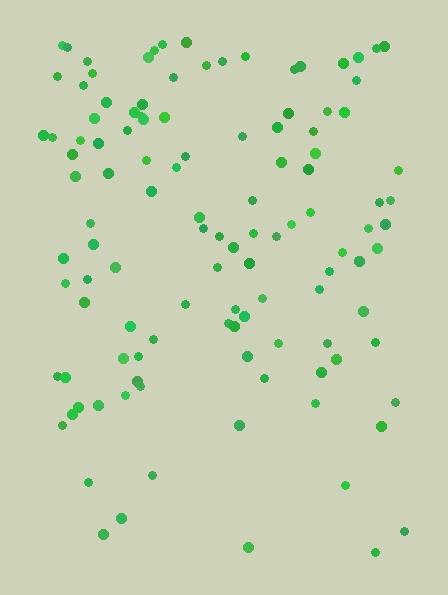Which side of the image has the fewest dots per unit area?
The bottom.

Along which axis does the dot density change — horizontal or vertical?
Vertical.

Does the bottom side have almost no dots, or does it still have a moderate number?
Still a moderate number, just noticeably fewer than the top.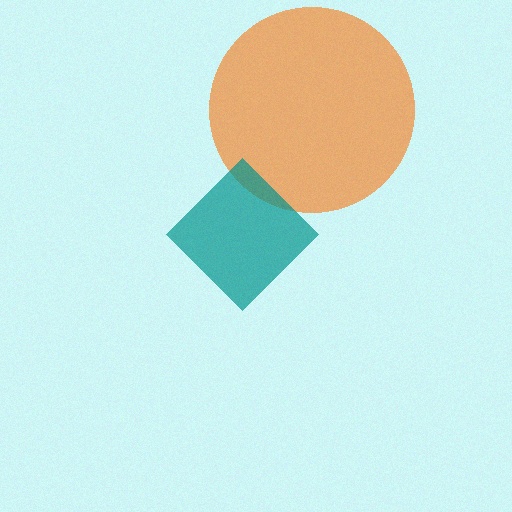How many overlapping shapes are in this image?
There are 2 overlapping shapes in the image.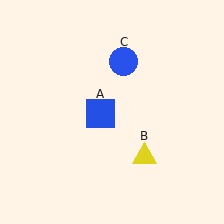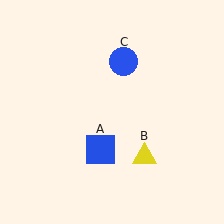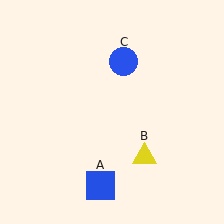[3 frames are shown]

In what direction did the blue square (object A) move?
The blue square (object A) moved down.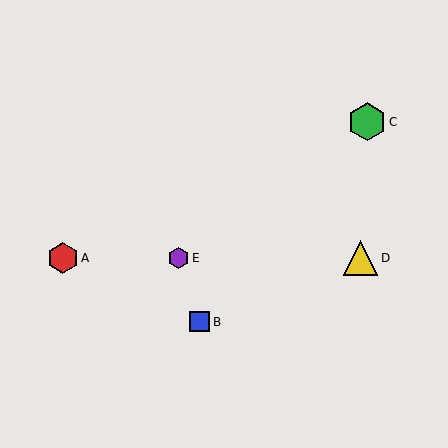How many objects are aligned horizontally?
3 objects (A, D, E) are aligned horizontally.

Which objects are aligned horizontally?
Objects A, D, E are aligned horizontally.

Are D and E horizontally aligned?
Yes, both are at y≈258.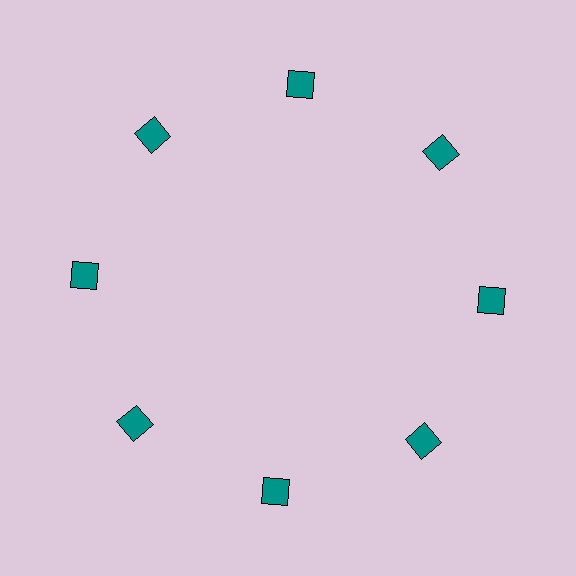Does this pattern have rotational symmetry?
Yes, this pattern has 8-fold rotational symmetry. It looks the same after rotating 45 degrees around the center.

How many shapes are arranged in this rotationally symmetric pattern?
There are 8 shapes, arranged in 8 groups of 1.